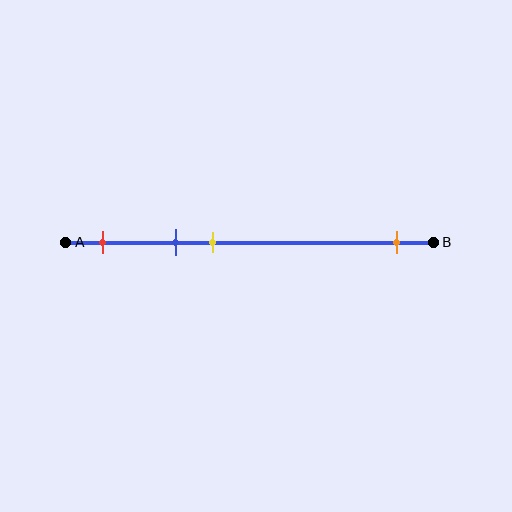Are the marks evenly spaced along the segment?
No, the marks are not evenly spaced.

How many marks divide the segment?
There are 4 marks dividing the segment.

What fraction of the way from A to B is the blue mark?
The blue mark is approximately 30% (0.3) of the way from A to B.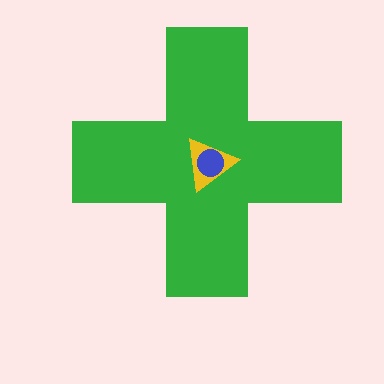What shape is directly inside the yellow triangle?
The blue circle.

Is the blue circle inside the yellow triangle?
Yes.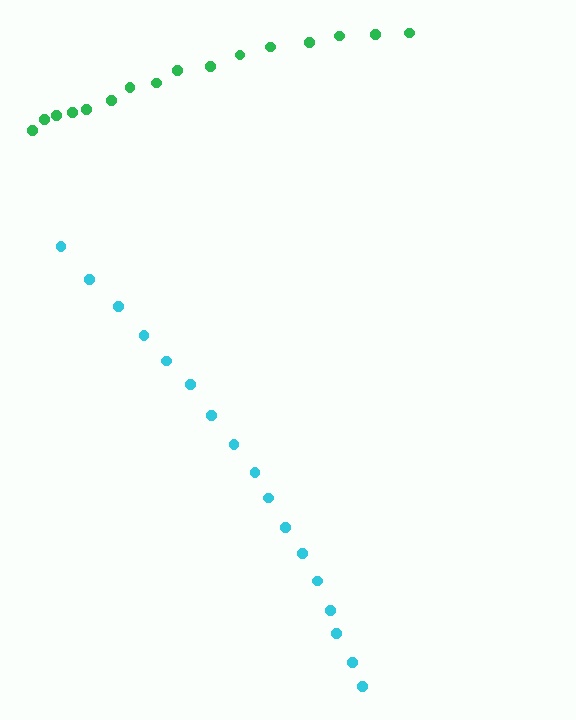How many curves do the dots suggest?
There are 2 distinct paths.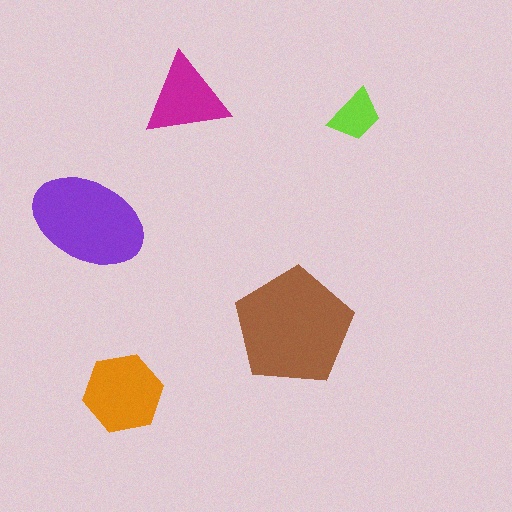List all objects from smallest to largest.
The lime trapezoid, the magenta triangle, the orange hexagon, the purple ellipse, the brown pentagon.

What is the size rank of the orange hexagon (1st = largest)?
3rd.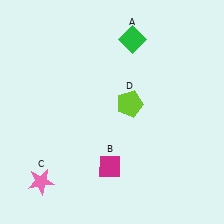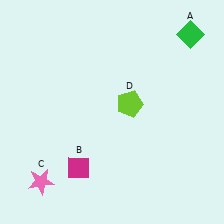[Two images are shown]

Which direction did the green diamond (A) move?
The green diamond (A) moved right.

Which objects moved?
The objects that moved are: the green diamond (A), the magenta diamond (B).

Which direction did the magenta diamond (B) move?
The magenta diamond (B) moved left.